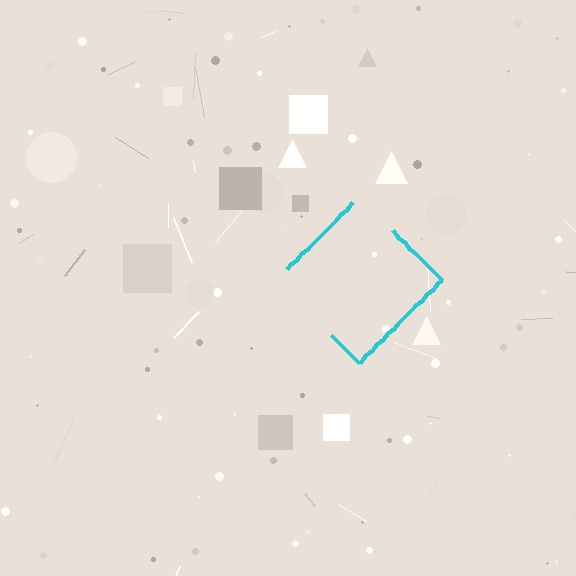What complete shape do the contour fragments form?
The contour fragments form a diamond.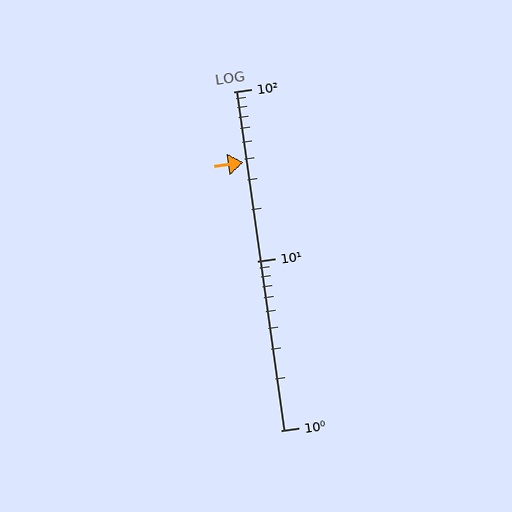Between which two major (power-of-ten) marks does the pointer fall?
The pointer is between 10 and 100.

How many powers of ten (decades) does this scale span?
The scale spans 2 decades, from 1 to 100.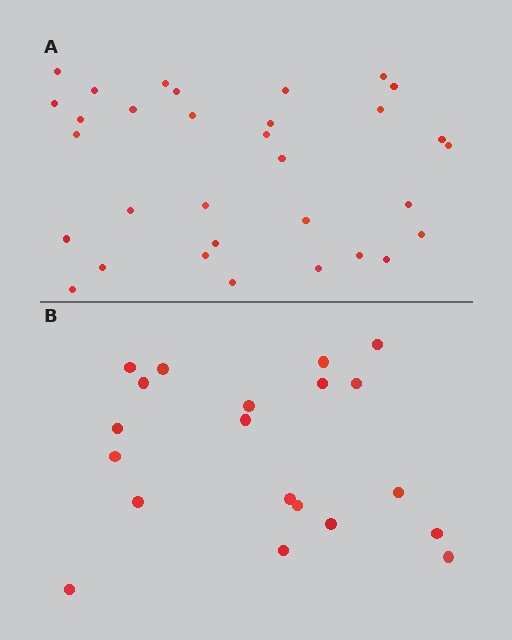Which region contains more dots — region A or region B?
Region A (the top region) has more dots.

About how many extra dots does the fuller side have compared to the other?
Region A has roughly 12 or so more dots than region B.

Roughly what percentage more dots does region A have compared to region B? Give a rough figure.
About 60% more.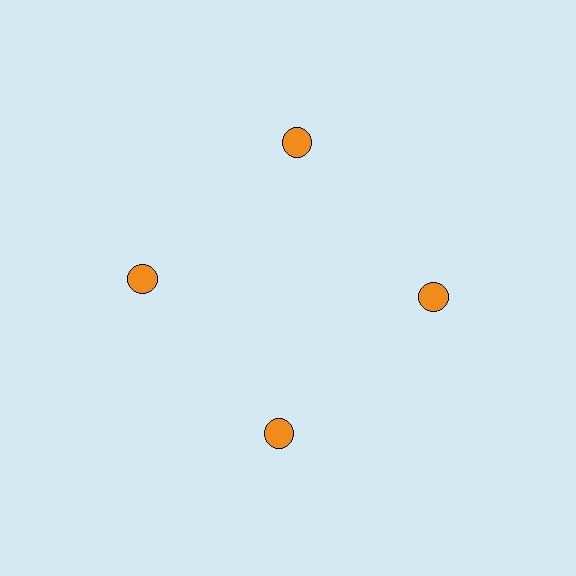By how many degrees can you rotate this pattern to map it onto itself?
The pattern maps onto itself every 90 degrees of rotation.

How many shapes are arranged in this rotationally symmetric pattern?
There are 4 shapes, arranged in 4 groups of 1.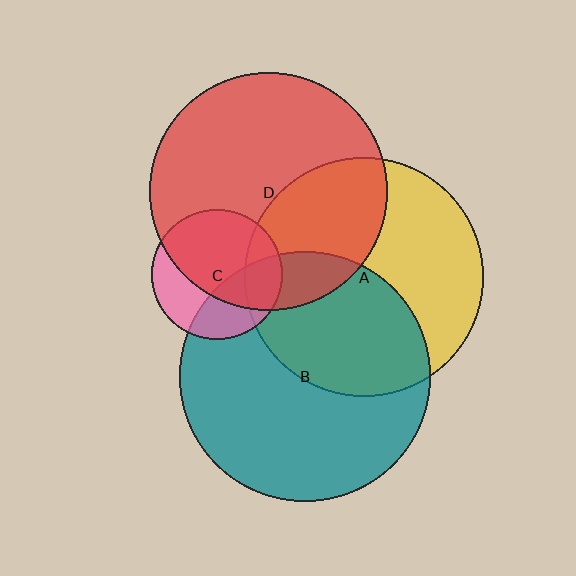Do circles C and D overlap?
Yes.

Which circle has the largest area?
Circle B (teal).